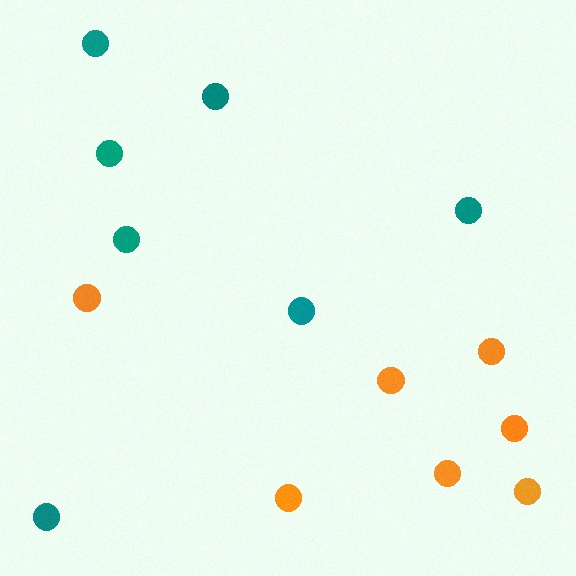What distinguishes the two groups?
There are 2 groups: one group of teal circles (7) and one group of orange circles (7).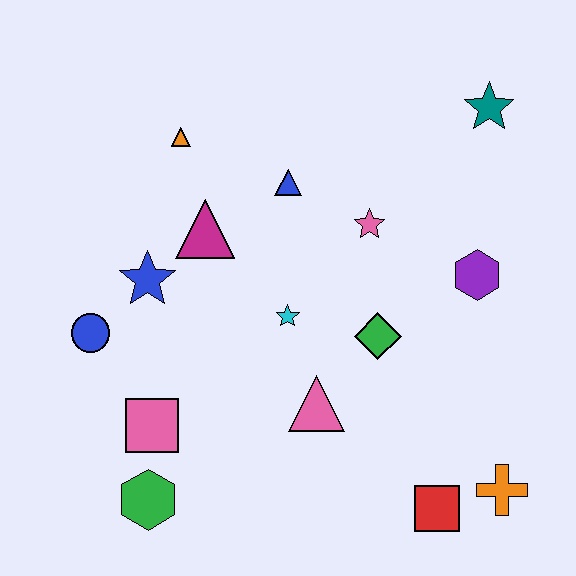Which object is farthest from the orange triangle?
The orange cross is farthest from the orange triangle.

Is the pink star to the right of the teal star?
No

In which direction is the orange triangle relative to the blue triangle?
The orange triangle is to the left of the blue triangle.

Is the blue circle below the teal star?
Yes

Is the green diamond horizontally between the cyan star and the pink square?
No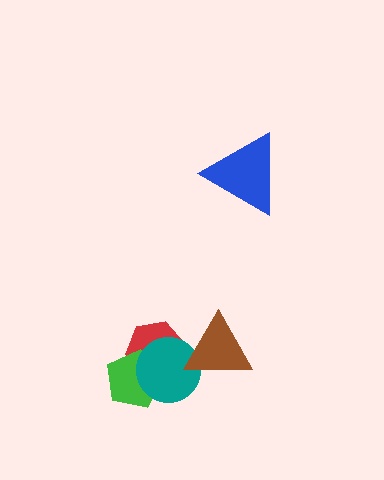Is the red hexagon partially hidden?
Yes, it is partially covered by another shape.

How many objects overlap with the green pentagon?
2 objects overlap with the green pentagon.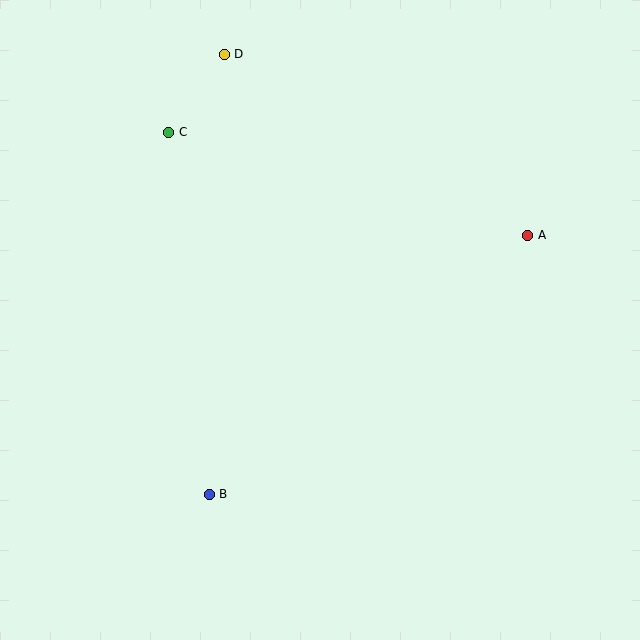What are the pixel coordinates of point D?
Point D is at (224, 54).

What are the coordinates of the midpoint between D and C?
The midpoint between D and C is at (196, 93).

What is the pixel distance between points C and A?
The distance between C and A is 373 pixels.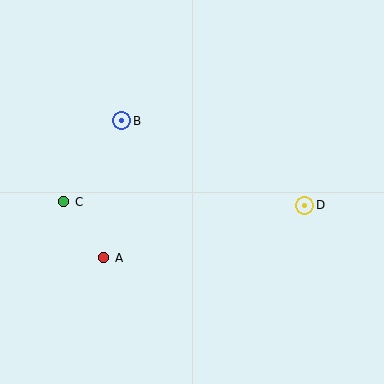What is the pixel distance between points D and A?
The distance between D and A is 208 pixels.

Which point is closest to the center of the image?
Point B at (122, 121) is closest to the center.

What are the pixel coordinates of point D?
Point D is at (305, 205).